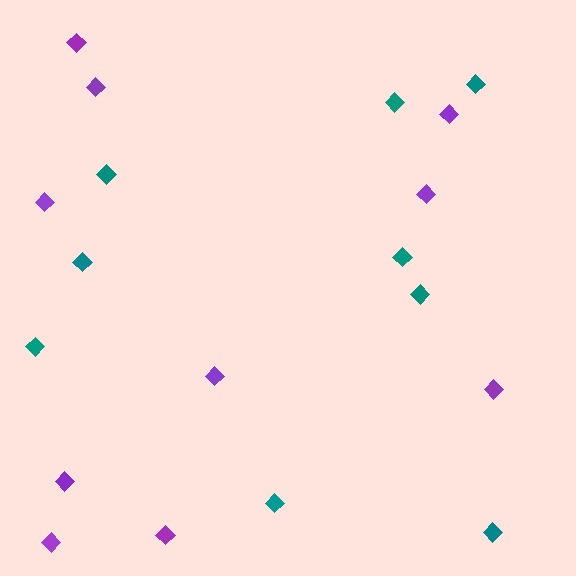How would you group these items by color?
There are 2 groups: one group of teal diamonds (9) and one group of purple diamonds (10).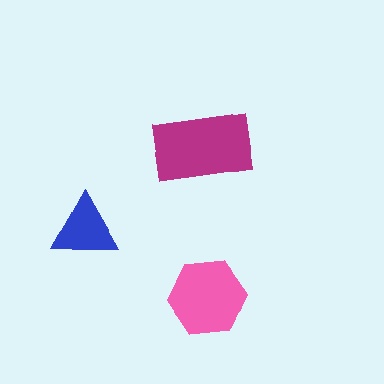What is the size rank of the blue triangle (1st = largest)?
3rd.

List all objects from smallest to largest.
The blue triangle, the pink hexagon, the magenta rectangle.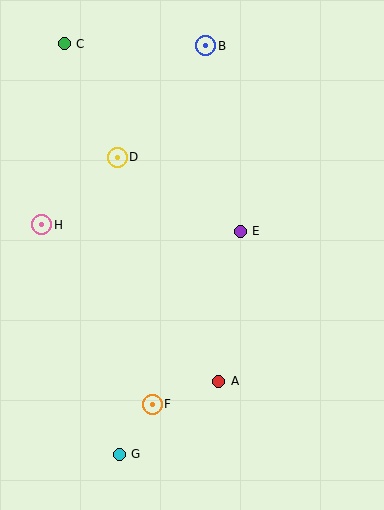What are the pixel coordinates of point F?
Point F is at (152, 404).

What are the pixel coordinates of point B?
Point B is at (206, 46).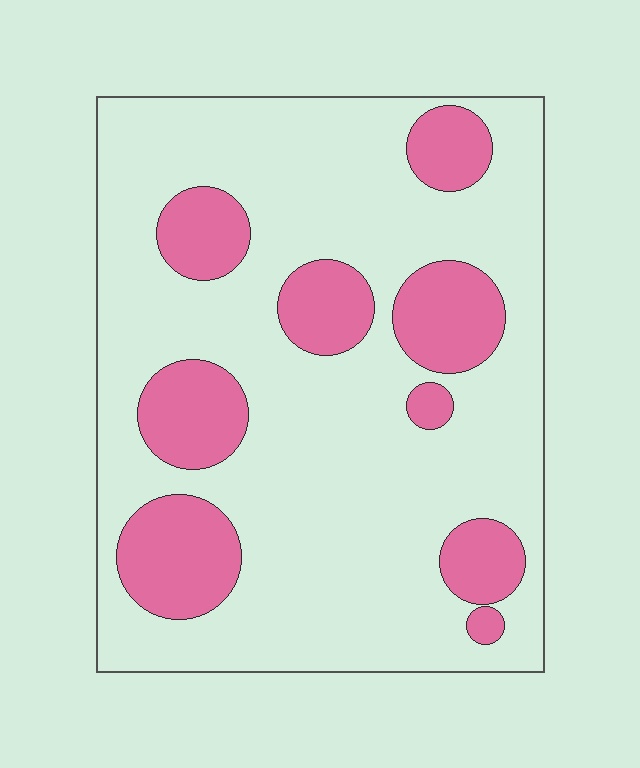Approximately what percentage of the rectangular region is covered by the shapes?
Approximately 25%.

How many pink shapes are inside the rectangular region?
9.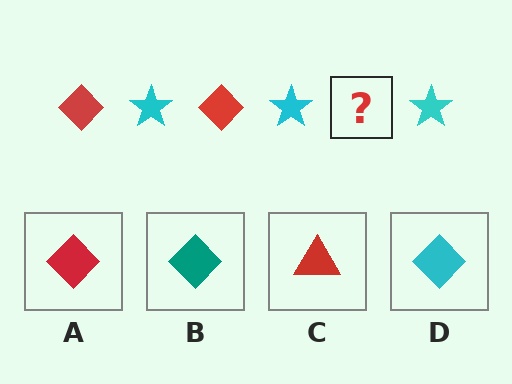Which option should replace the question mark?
Option A.